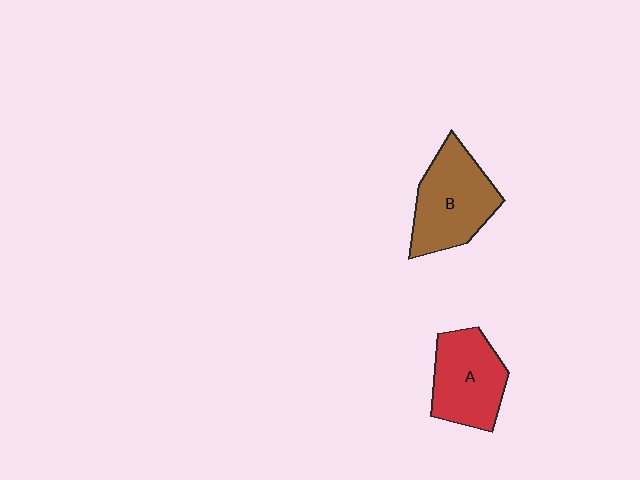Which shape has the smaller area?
Shape A (red).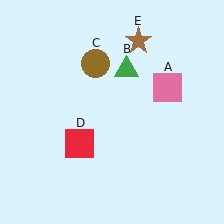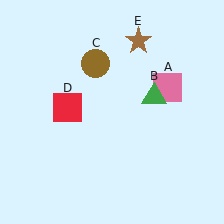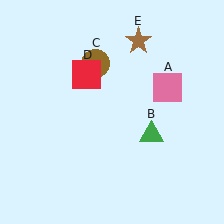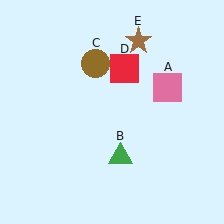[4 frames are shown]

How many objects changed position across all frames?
2 objects changed position: green triangle (object B), red square (object D).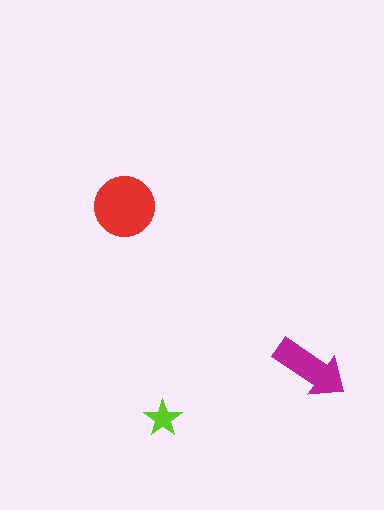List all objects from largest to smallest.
The red circle, the magenta arrow, the lime star.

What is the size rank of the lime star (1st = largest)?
3rd.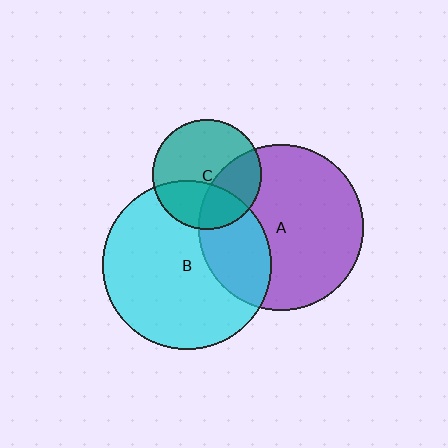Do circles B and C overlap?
Yes.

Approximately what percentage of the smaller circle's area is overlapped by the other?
Approximately 35%.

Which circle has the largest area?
Circle B (cyan).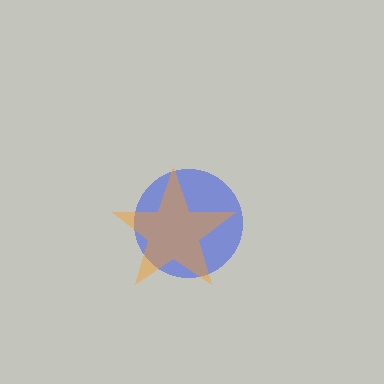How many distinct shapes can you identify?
There are 2 distinct shapes: a blue circle, an orange star.